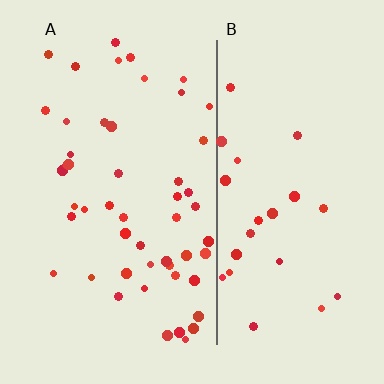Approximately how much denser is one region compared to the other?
Approximately 2.1× — region A over region B.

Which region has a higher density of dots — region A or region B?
A (the left).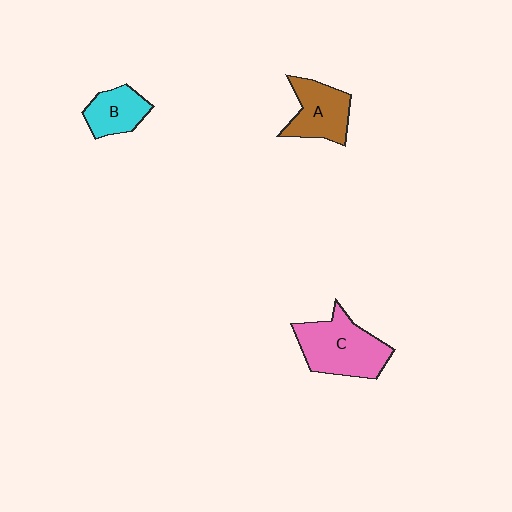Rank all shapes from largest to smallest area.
From largest to smallest: C (pink), A (brown), B (cyan).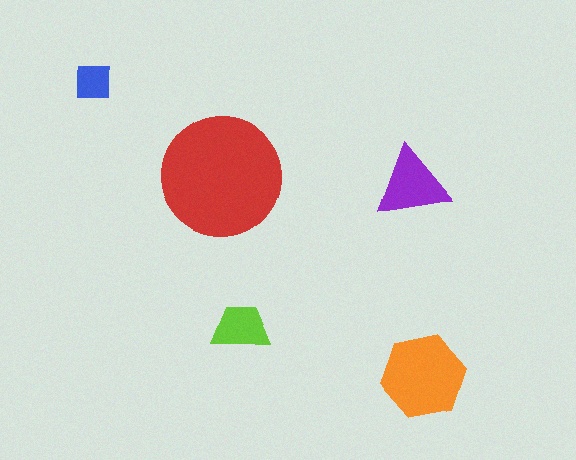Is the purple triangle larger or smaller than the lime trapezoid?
Larger.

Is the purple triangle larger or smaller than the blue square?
Larger.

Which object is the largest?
The red circle.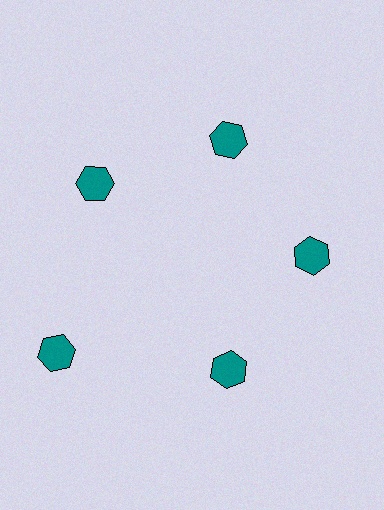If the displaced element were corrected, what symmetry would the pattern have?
It would have 5-fold rotational symmetry — the pattern would map onto itself every 72 degrees.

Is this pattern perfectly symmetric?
No. The 5 teal hexagons are arranged in a ring, but one element near the 8 o'clock position is pushed outward from the center, breaking the 5-fold rotational symmetry.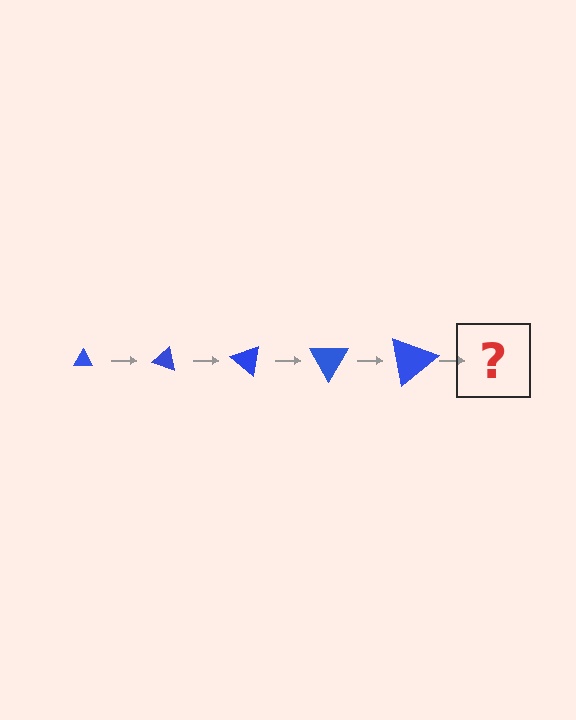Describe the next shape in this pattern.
It should be a triangle, larger than the previous one and rotated 100 degrees from the start.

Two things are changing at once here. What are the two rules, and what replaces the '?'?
The two rules are that the triangle grows larger each step and it rotates 20 degrees each step. The '?' should be a triangle, larger than the previous one and rotated 100 degrees from the start.